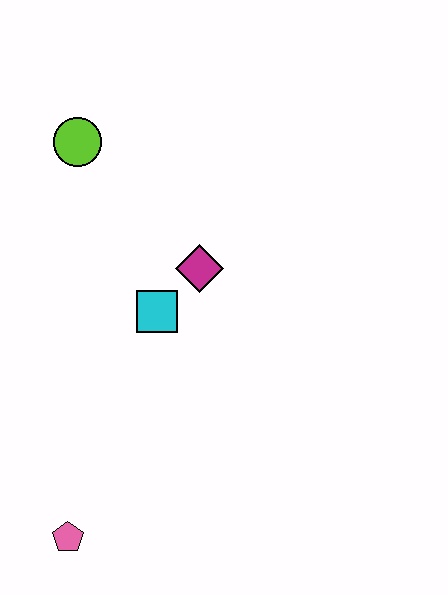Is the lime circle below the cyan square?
No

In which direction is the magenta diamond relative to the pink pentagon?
The magenta diamond is above the pink pentagon.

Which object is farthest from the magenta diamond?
The pink pentagon is farthest from the magenta diamond.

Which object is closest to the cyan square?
The magenta diamond is closest to the cyan square.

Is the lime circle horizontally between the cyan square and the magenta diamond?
No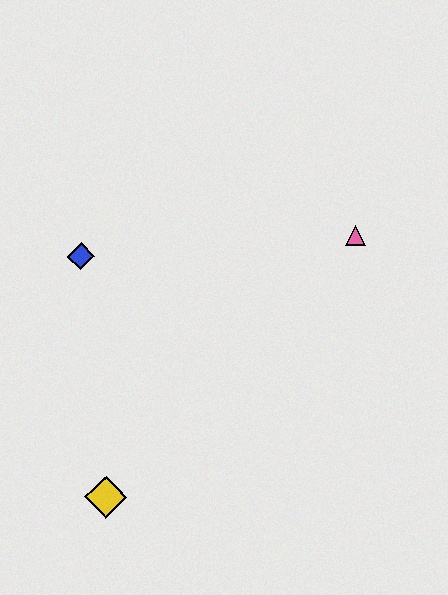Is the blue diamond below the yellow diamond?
No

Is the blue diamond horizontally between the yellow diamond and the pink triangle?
No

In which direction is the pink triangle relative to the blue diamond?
The pink triangle is to the right of the blue diamond.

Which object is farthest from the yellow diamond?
The pink triangle is farthest from the yellow diamond.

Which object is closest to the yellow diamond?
The blue diamond is closest to the yellow diamond.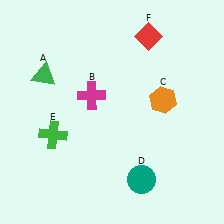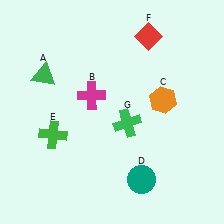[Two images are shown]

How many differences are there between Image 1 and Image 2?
There is 1 difference between the two images.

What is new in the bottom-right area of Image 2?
A green cross (G) was added in the bottom-right area of Image 2.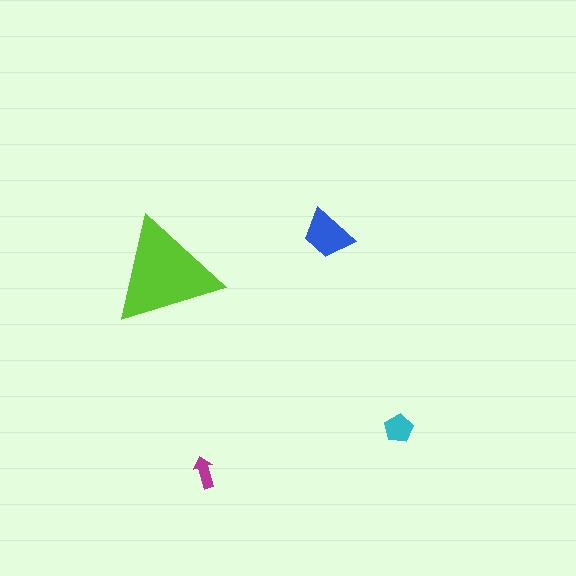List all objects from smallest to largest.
The magenta arrow, the cyan pentagon, the blue trapezoid, the lime triangle.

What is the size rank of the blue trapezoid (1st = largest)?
2nd.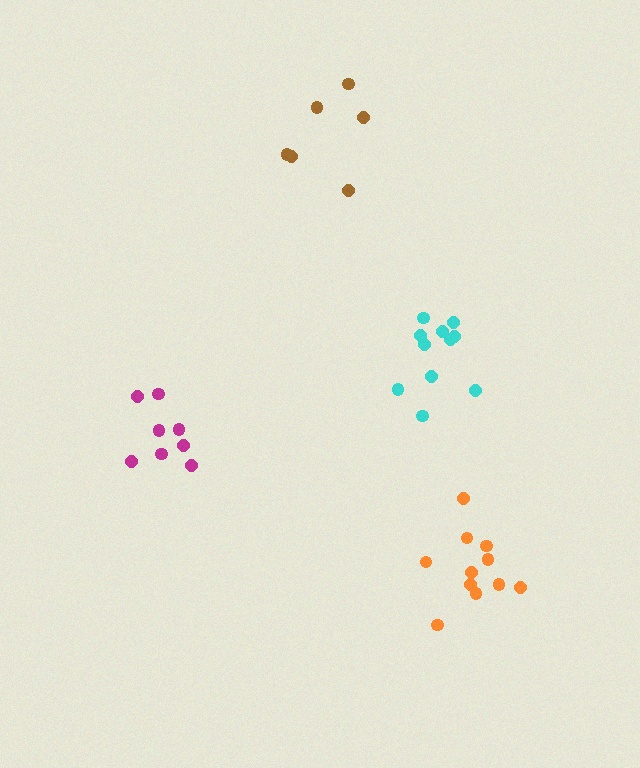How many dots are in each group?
Group 1: 11 dots, Group 2: 8 dots, Group 3: 11 dots, Group 4: 6 dots (36 total).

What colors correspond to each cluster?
The clusters are colored: orange, magenta, cyan, brown.